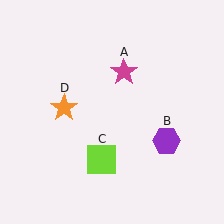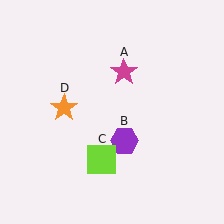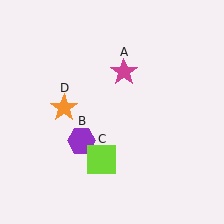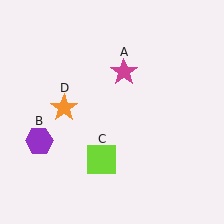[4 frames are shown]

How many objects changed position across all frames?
1 object changed position: purple hexagon (object B).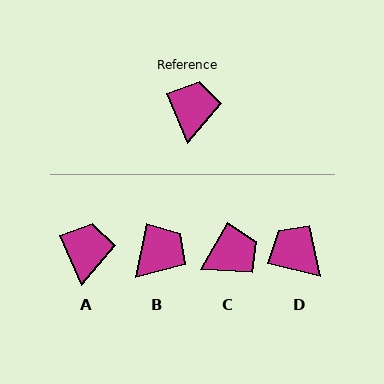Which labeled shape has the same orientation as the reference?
A.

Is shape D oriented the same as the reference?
No, it is off by about 54 degrees.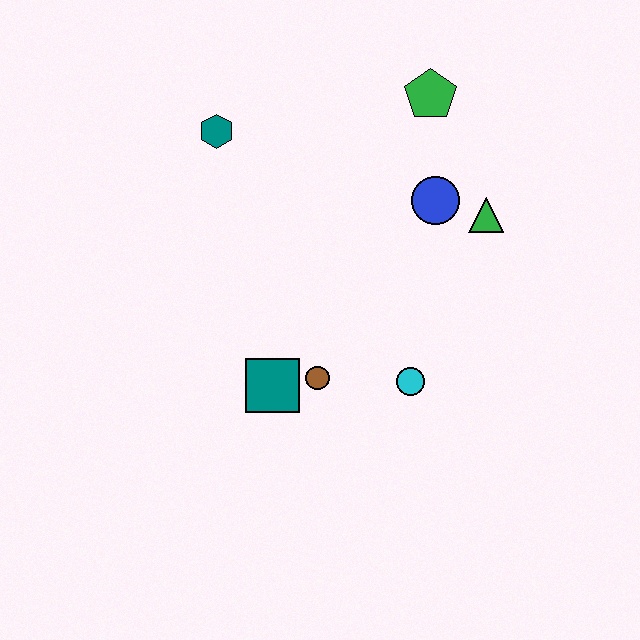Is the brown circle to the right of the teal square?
Yes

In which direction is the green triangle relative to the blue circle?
The green triangle is to the right of the blue circle.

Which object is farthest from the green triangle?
The teal hexagon is farthest from the green triangle.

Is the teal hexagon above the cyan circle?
Yes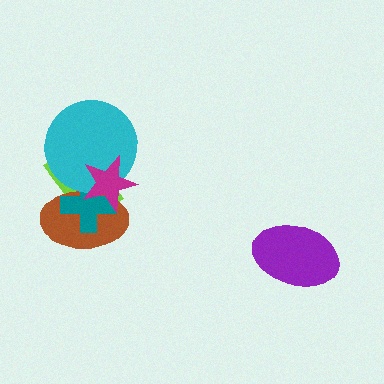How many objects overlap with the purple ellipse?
0 objects overlap with the purple ellipse.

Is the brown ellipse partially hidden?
Yes, it is partially covered by another shape.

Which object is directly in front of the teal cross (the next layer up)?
The cyan circle is directly in front of the teal cross.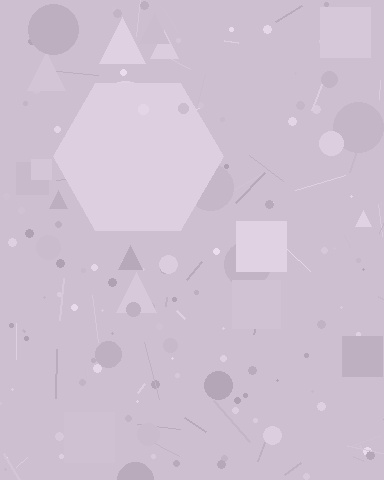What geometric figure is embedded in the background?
A hexagon is embedded in the background.